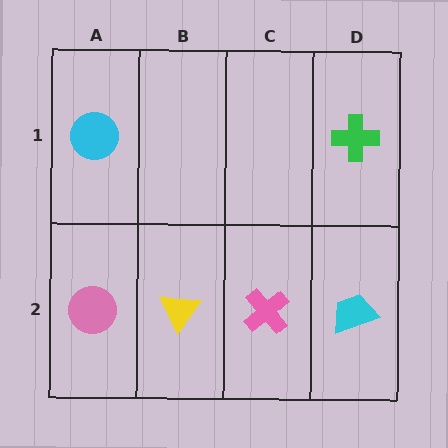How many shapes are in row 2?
4 shapes.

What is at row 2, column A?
A pink circle.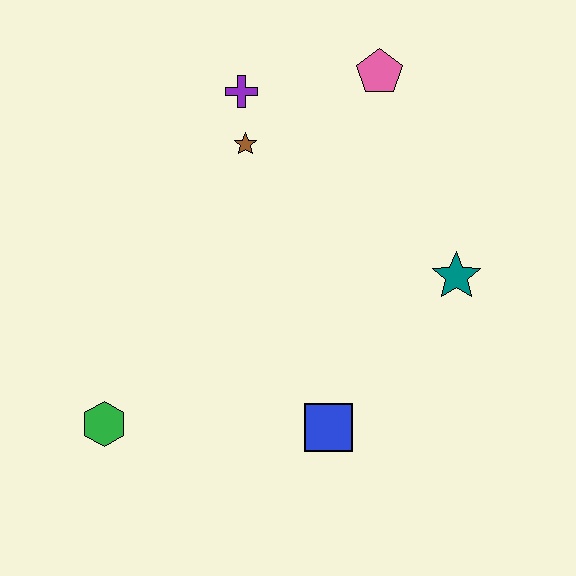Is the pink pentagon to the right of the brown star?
Yes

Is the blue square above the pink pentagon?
No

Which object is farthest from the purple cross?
The green hexagon is farthest from the purple cross.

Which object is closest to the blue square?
The teal star is closest to the blue square.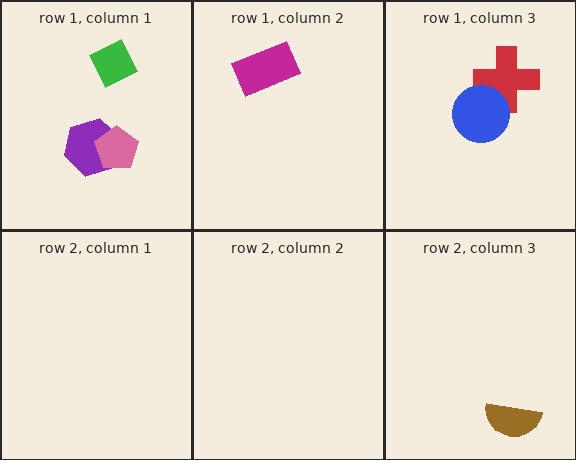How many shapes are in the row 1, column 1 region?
3.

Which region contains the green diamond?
The row 1, column 1 region.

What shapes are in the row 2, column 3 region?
The brown semicircle.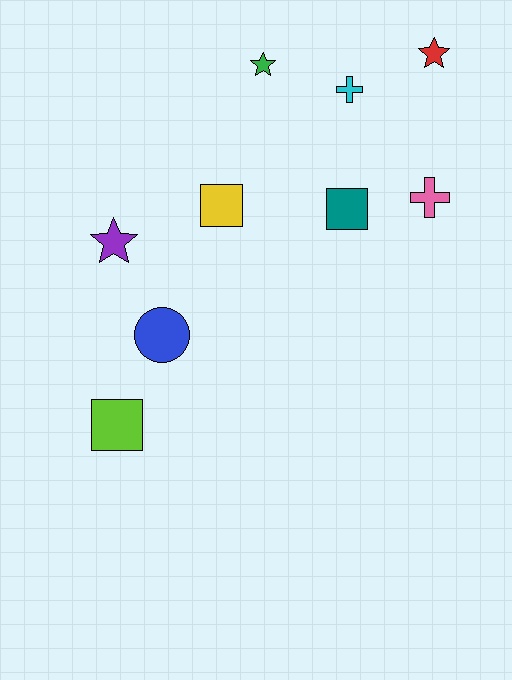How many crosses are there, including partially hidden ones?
There are 2 crosses.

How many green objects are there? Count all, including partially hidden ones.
There is 1 green object.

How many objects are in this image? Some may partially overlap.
There are 9 objects.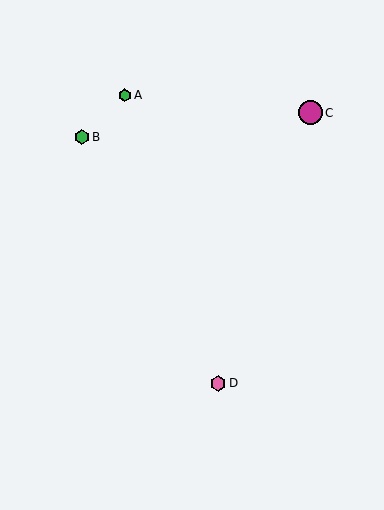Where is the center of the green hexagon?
The center of the green hexagon is at (125, 95).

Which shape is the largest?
The magenta circle (labeled C) is the largest.